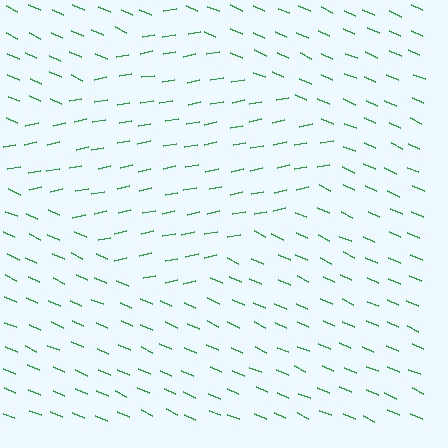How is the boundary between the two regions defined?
The boundary is defined purely by a change in line orientation (approximately 35 degrees difference). All lines are the same color and thickness.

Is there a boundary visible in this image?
Yes, there is a texture boundary formed by a change in line orientation.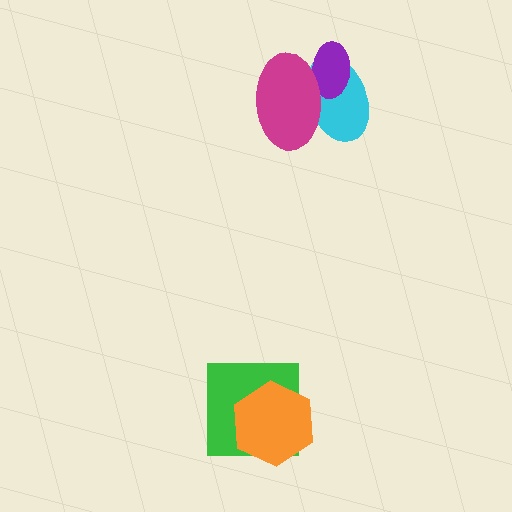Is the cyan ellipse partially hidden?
Yes, it is partially covered by another shape.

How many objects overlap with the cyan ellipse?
2 objects overlap with the cyan ellipse.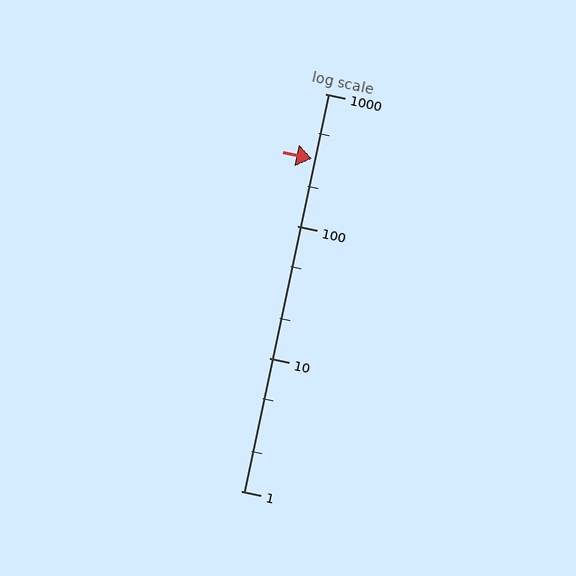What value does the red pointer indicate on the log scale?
The pointer indicates approximately 320.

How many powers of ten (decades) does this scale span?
The scale spans 3 decades, from 1 to 1000.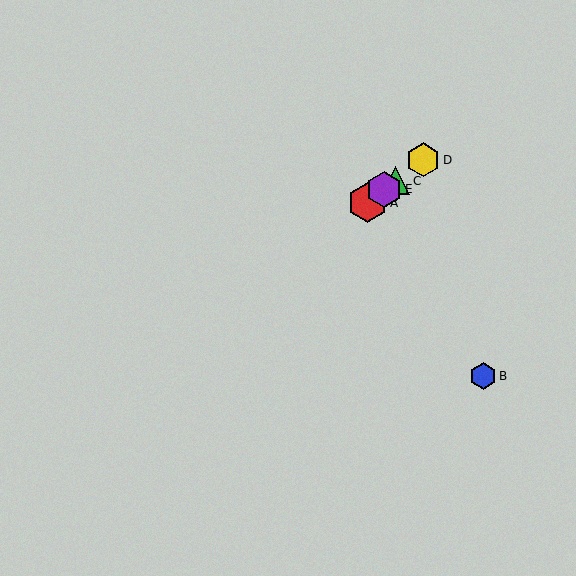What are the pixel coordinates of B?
Object B is at (483, 376).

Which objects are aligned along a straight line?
Objects A, C, D, E are aligned along a straight line.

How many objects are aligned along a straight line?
4 objects (A, C, D, E) are aligned along a straight line.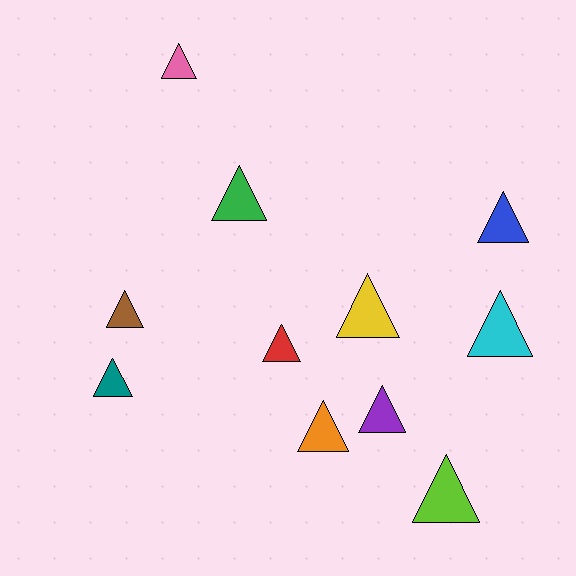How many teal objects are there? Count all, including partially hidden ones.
There is 1 teal object.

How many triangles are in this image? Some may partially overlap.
There are 11 triangles.